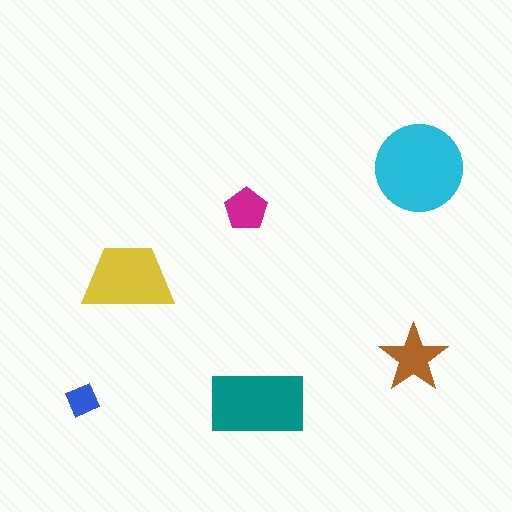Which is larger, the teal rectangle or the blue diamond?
The teal rectangle.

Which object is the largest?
The cyan circle.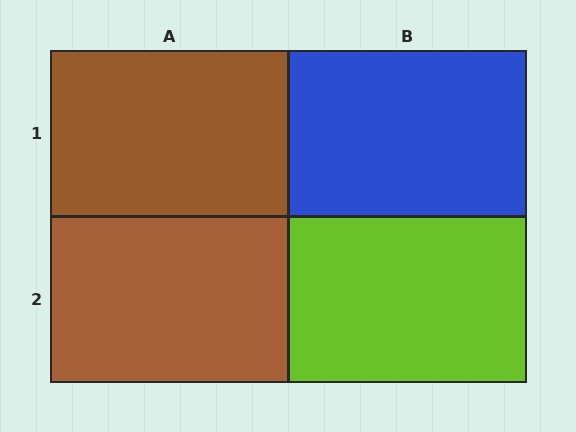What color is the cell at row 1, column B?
Blue.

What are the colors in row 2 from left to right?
Brown, lime.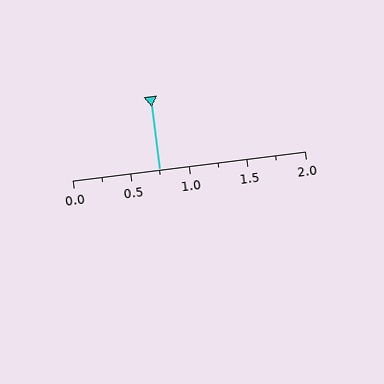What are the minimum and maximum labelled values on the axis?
The axis runs from 0.0 to 2.0.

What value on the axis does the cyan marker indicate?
The marker indicates approximately 0.75.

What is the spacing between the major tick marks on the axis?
The major ticks are spaced 0.5 apart.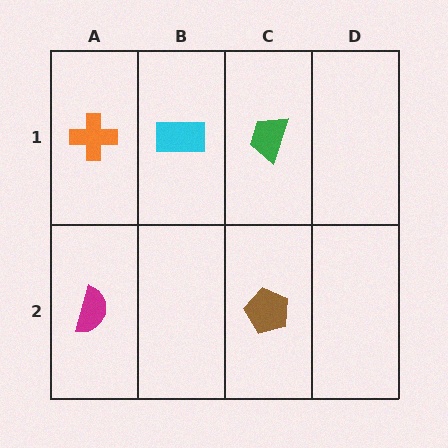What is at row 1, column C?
A green trapezoid.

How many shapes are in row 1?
3 shapes.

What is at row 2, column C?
A brown pentagon.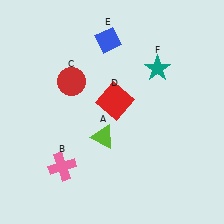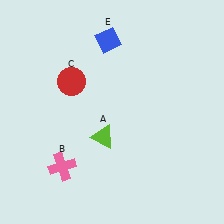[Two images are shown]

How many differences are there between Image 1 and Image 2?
There are 2 differences between the two images.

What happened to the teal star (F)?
The teal star (F) was removed in Image 2. It was in the top-right area of Image 1.